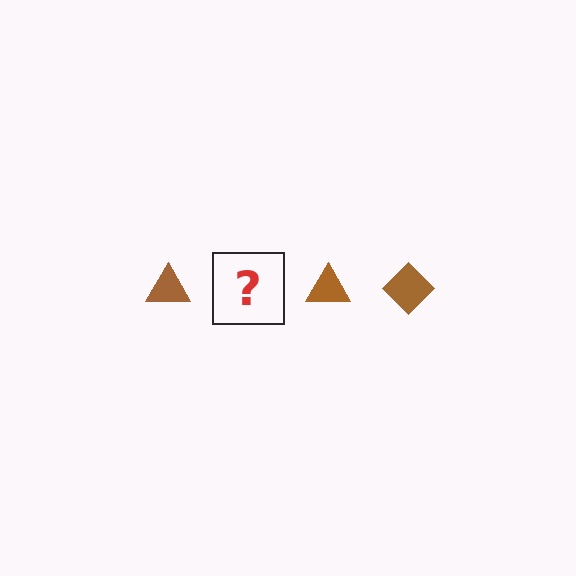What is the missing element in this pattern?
The missing element is a brown diamond.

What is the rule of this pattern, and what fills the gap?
The rule is that the pattern cycles through triangle, diamond shapes in brown. The gap should be filled with a brown diamond.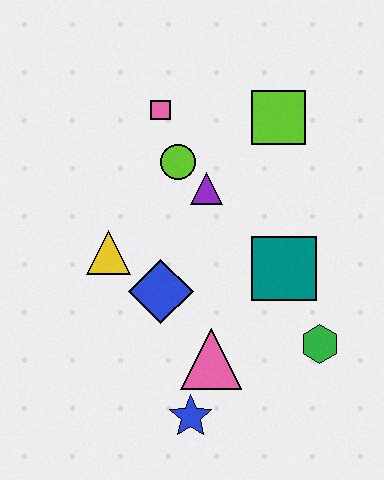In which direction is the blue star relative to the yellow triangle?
The blue star is below the yellow triangle.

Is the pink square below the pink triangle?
No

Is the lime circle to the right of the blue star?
No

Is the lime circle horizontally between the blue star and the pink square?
Yes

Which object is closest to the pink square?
The lime circle is closest to the pink square.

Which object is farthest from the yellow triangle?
The green hexagon is farthest from the yellow triangle.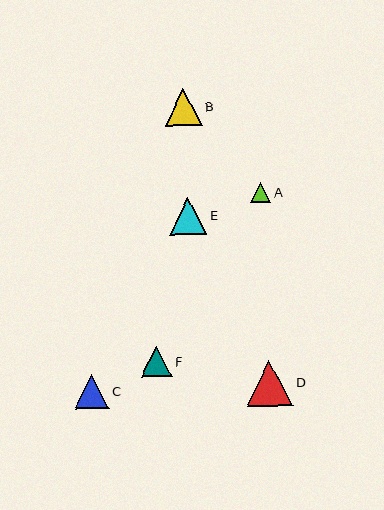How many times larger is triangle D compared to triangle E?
Triangle D is approximately 1.3 times the size of triangle E.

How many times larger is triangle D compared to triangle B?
Triangle D is approximately 1.2 times the size of triangle B.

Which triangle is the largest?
Triangle D is the largest with a size of approximately 46 pixels.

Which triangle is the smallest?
Triangle A is the smallest with a size of approximately 20 pixels.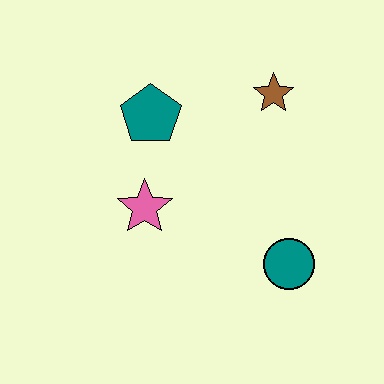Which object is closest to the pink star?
The teal pentagon is closest to the pink star.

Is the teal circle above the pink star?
No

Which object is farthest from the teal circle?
The teal pentagon is farthest from the teal circle.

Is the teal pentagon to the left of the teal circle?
Yes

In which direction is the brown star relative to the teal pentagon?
The brown star is to the right of the teal pentagon.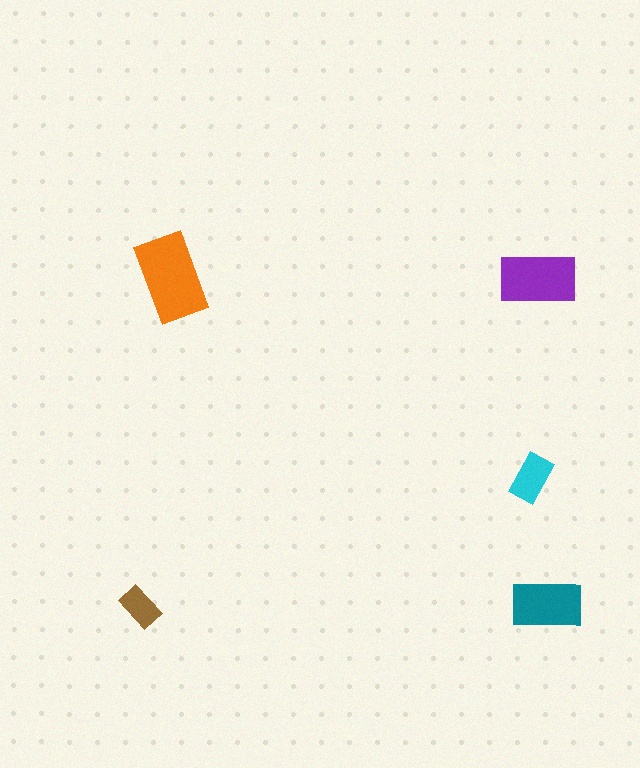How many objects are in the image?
There are 5 objects in the image.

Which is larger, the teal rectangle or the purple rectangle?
The purple one.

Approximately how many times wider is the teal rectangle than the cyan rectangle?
About 1.5 times wider.